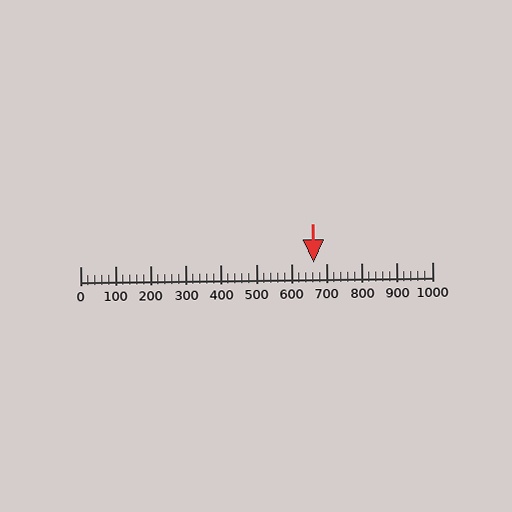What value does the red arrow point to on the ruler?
The red arrow points to approximately 663.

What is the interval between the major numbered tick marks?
The major tick marks are spaced 100 units apart.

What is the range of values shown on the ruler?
The ruler shows values from 0 to 1000.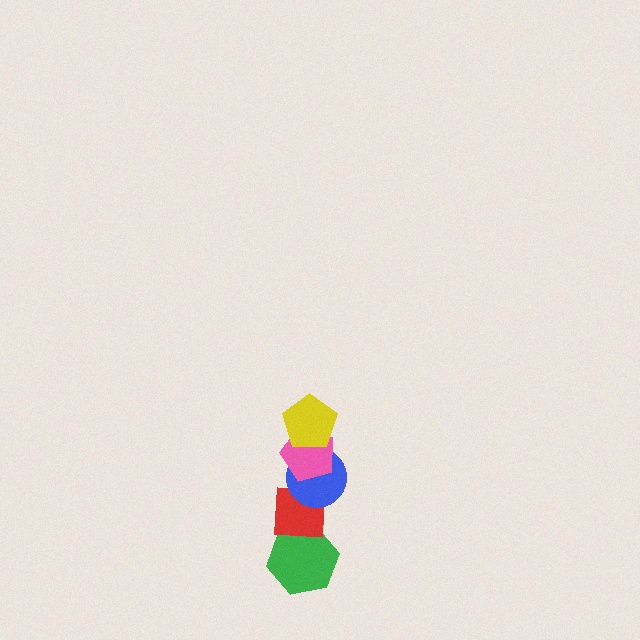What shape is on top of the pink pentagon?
The yellow pentagon is on top of the pink pentagon.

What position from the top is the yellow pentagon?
The yellow pentagon is 1st from the top.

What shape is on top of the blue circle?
The pink pentagon is on top of the blue circle.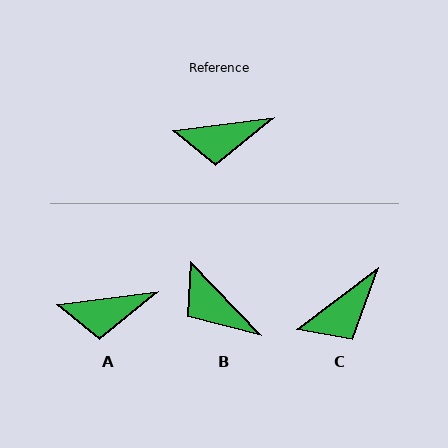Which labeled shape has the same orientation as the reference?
A.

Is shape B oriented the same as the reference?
No, it is off by about 54 degrees.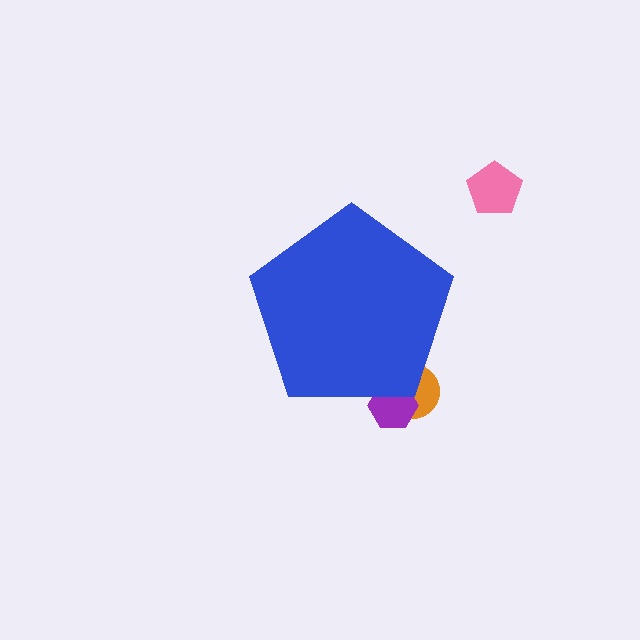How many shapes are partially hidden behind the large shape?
2 shapes are partially hidden.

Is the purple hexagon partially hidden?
Yes, the purple hexagon is partially hidden behind the blue pentagon.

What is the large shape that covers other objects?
A blue pentagon.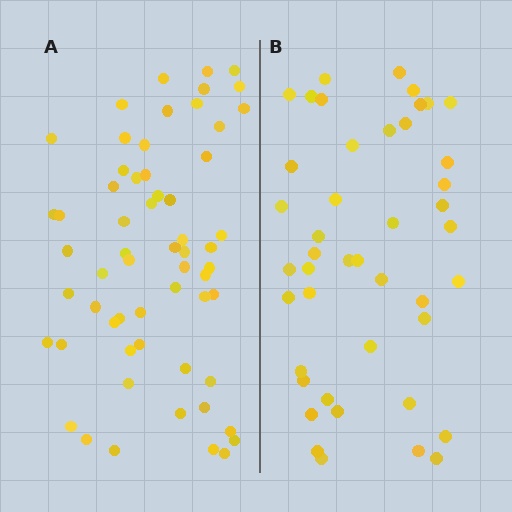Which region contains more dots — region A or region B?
Region A (the left region) has more dots.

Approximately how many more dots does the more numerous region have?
Region A has approximately 15 more dots than region B.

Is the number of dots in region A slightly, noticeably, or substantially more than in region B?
Region A has noticeably more, but not dramatically so. The ratio is roughly 1.4 to 1.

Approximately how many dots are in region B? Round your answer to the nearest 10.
About 40 dots. (The exact count is 44, which rounds to 40.)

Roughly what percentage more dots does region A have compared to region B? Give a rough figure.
About 35% more.